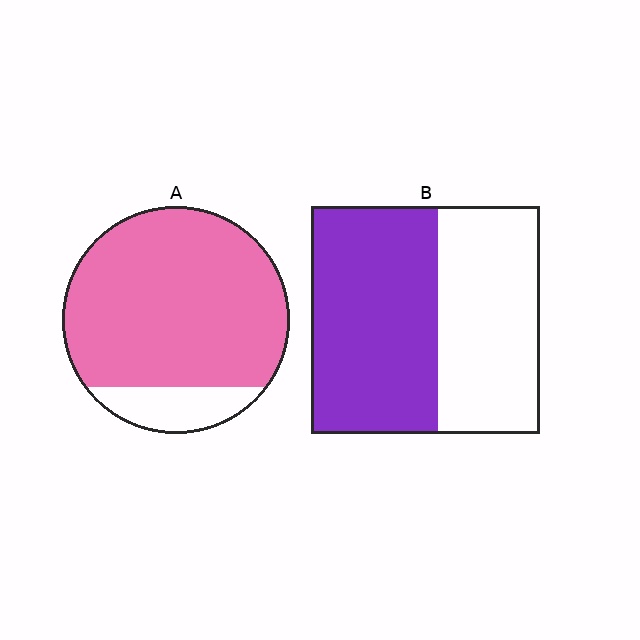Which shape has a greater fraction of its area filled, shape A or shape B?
Shape A.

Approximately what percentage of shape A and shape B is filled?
A is approximately 85% and B is approximately 55%.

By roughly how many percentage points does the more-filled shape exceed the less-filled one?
By roughly 30 percentage points (A over B).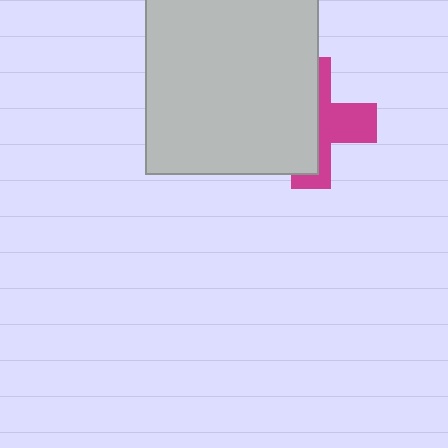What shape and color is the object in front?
The object in front is a light gray rectangle.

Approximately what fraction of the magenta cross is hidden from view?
Roughly 57% of the magenta cross is hidden behind the light gray rectangle.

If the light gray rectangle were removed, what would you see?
You would see the complete magenta cross.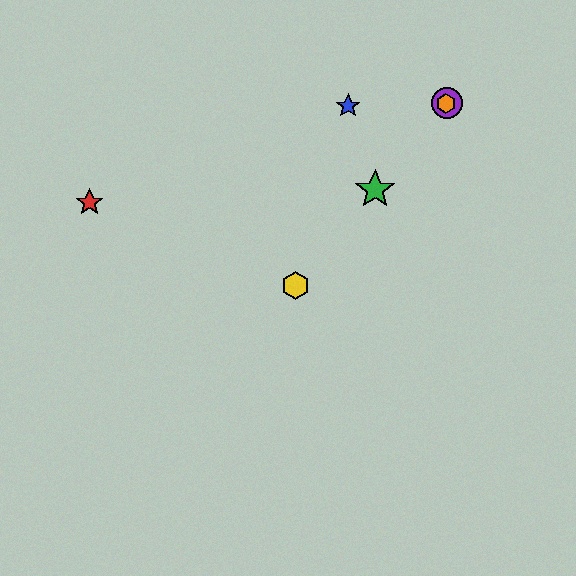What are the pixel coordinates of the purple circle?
The purple circle is at (447, 103).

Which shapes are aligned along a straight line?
The green star, the yellow hexagon, the purple circle, the orange hexagon are aligned along a straight line.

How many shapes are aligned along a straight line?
4 shapes (the green star, the yellow hexagon, the purple circle, the orange hexagon) are aligned along a straight line.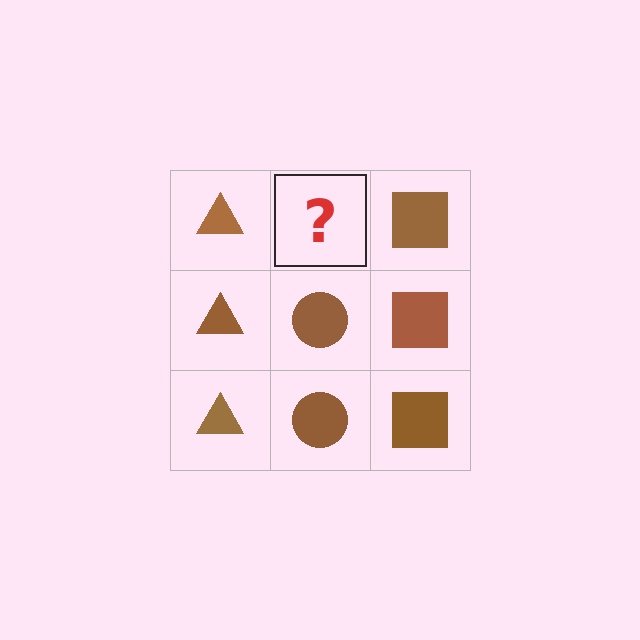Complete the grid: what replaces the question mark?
The question mark should be replaced with a brown circle.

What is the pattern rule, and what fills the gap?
The rule is that each column has a consistent shape. The gap should be filled with a brown circle.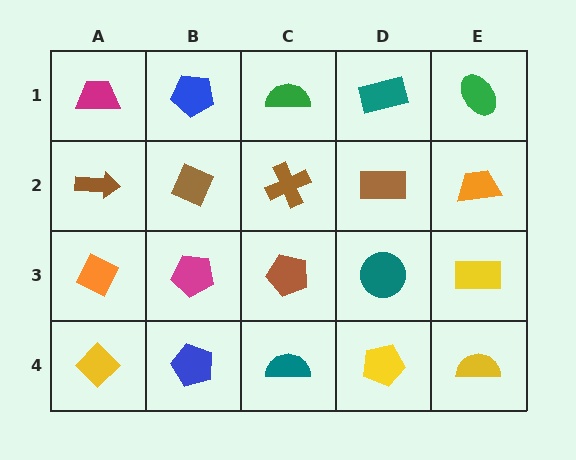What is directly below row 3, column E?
A yellow semicircle.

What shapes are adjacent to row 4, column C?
A brown pentagon (row 3, column C), a blue pentagon (row 4, column B), a yellow pentagon (row 4, column D).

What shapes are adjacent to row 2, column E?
A green ellipse (row 1, column E), a yellow rectangle (row 3, column E), a brown rectangle (row 2, column D).